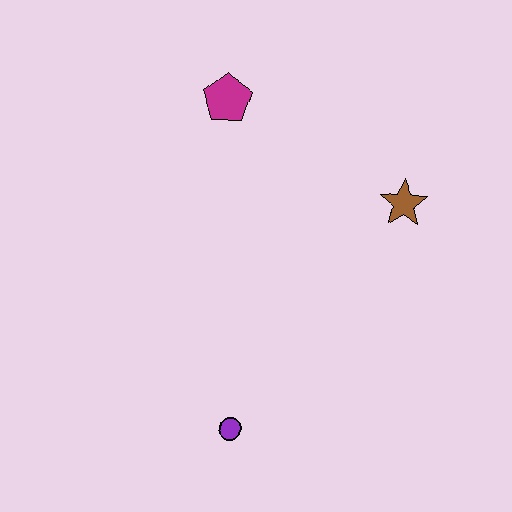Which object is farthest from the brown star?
The purple circle is farthest from the brown star.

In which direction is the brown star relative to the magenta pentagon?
The brown star is to the right of the magenta pentagon.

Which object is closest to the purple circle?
The brown star is closest to the purple circle.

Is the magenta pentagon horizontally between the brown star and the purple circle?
No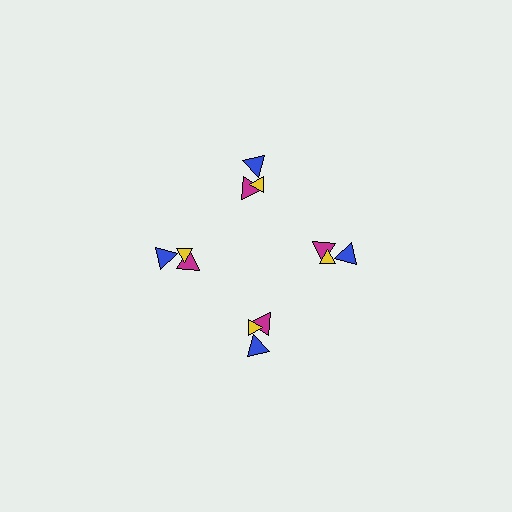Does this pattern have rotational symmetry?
Yes, this pattern has 4-fold rotational symmetry. It looks the same after rotating 90 degrees around the center.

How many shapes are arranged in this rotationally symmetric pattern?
There are 12 shapes, arranged in 4 groups of 3.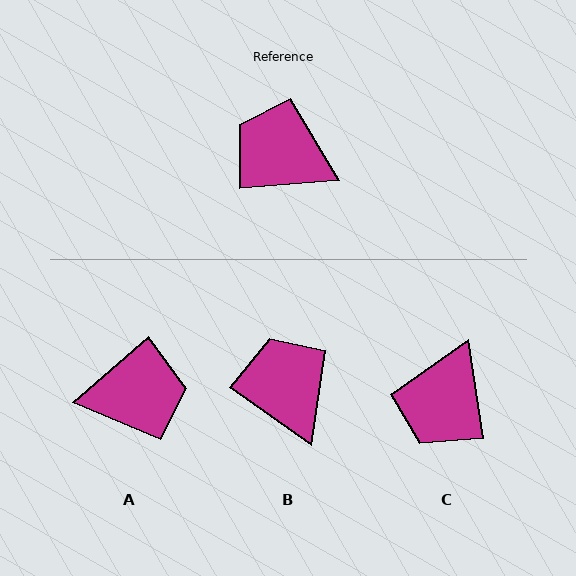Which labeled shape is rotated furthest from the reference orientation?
A, about 144 degrees away.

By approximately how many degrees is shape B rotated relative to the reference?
Approximately 40 degrees clockwise.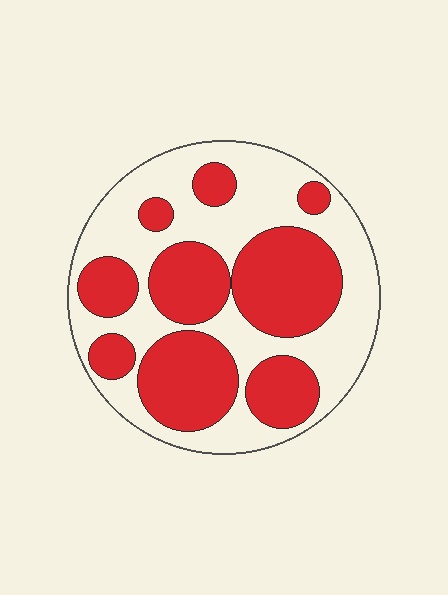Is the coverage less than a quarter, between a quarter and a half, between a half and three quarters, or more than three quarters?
Between a quarter and a half.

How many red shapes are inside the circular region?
9.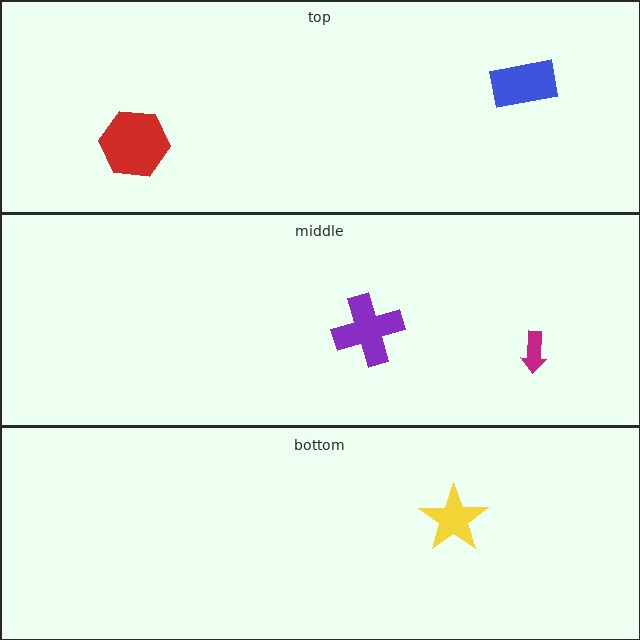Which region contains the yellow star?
The bottom region.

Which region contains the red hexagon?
The top region.